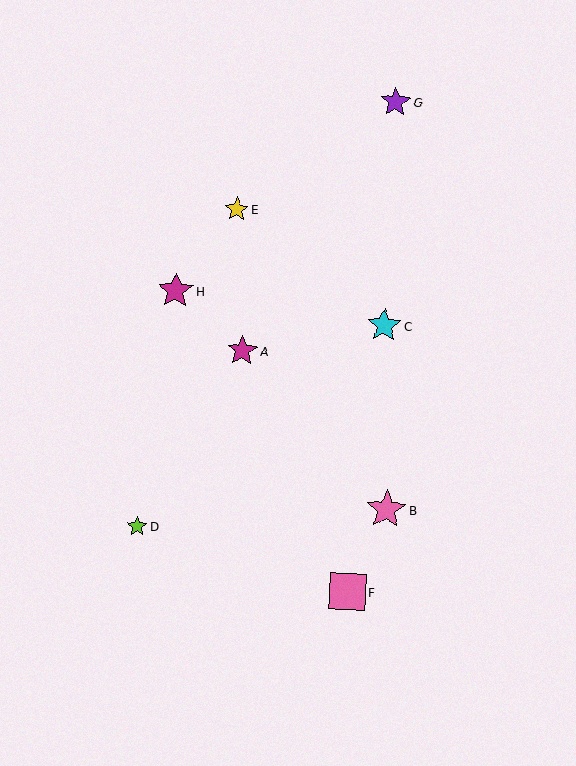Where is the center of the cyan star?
The center of the cyan star is at (384, 325).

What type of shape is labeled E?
Shape E is a yellow star.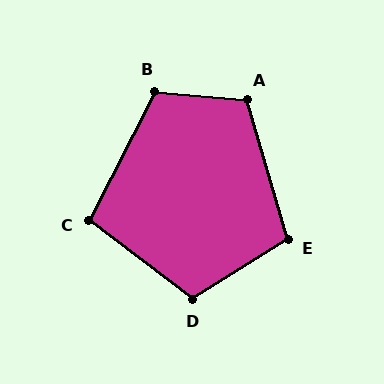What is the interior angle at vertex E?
Approximately 106 degrees (obtuse).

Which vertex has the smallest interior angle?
C, at approximately 100 degrees.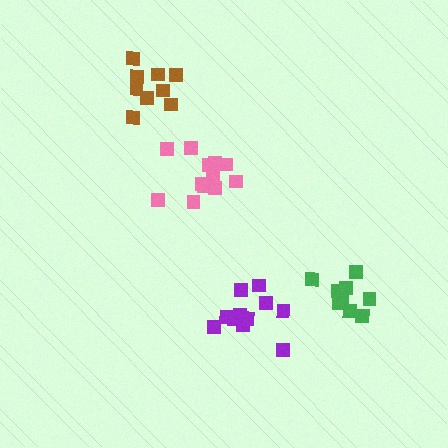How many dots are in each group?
Group 1: 13 dots, Group 2: 10 dots, Group 3: 12 dots, Group 4: 9 dots (44 total).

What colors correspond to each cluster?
The clusters are colored: purple, green, pink, brown.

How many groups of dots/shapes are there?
There are 4 groups.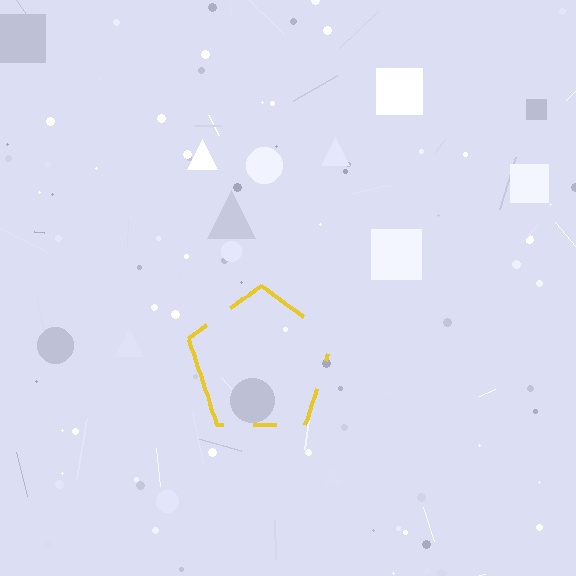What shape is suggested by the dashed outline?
The dashed outline suggests a pentagon.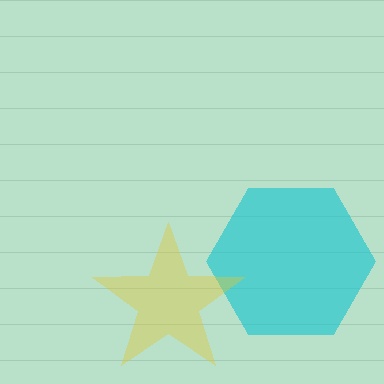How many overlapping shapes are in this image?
There are 2 overlapping shapes in the image.